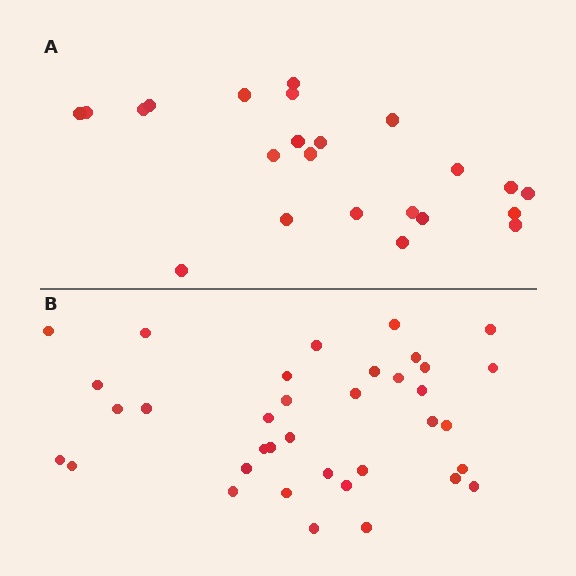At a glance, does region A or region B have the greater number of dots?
Region B (the bottom region) has more dots.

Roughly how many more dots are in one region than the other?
Region B has approximately 15 more dots than region A.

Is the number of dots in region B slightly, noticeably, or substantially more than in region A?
Region B has substantially more. The ratio is roughly 1.6 to 1.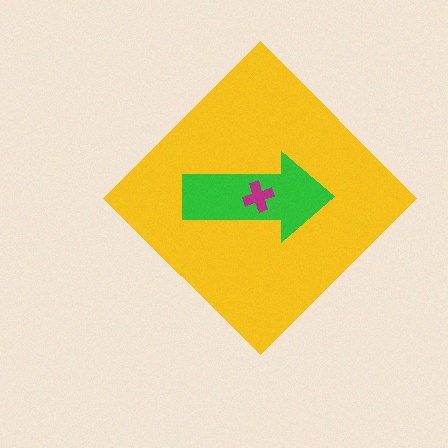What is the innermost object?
The magenta cross.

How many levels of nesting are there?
3.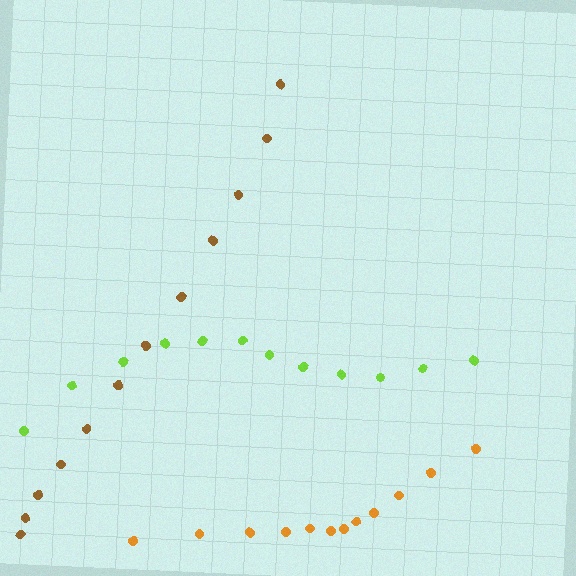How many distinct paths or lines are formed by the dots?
There are 3 distinct paths.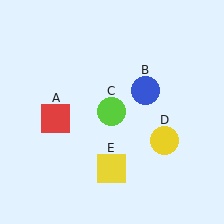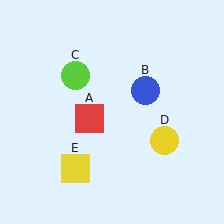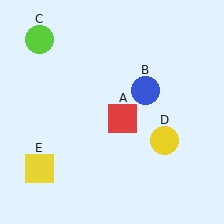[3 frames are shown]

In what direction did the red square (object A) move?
The red square (object A) moved right.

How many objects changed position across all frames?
3 objects changed position: red square (object A), lime circle (object C), yellow square (object E).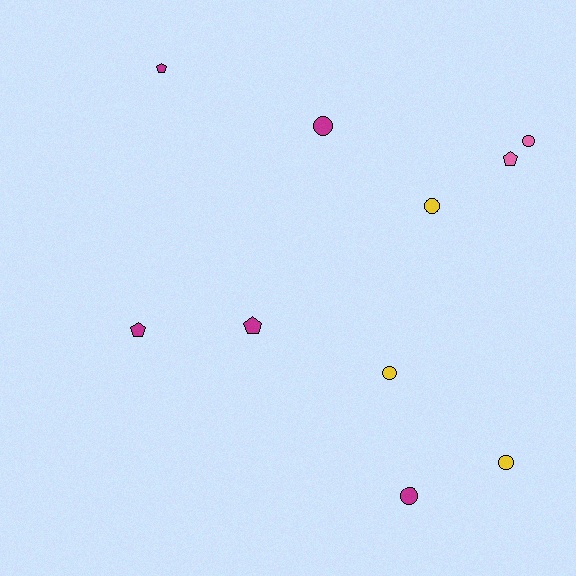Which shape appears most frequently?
Circle, with 6 objects.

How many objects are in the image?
There are 10 objects.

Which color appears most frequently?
Magenta, with 5 objects.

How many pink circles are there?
There is 1 pink circle.